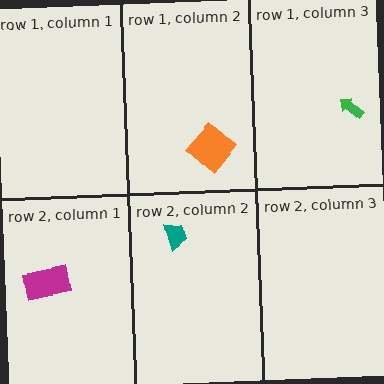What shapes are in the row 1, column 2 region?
The orange diamond.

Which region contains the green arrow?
The row 1, column 3 region.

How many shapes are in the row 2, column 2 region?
1.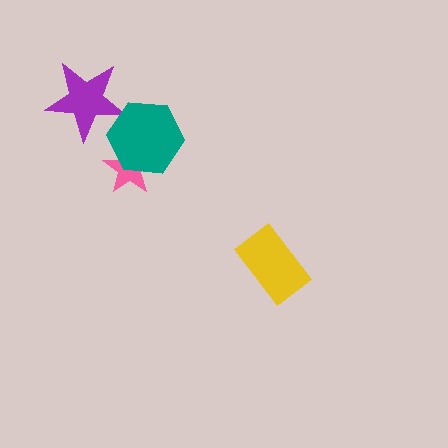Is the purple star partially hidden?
Yes, it is partially covered by another shape.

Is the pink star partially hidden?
Yes, it is partially covered by another shape.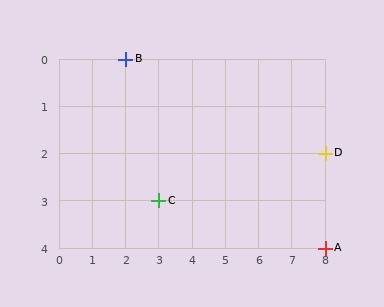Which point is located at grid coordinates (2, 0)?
Point B is at (2, 0).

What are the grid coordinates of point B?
Point B is at grid coordinates (2, 0).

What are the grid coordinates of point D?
Point D is at grid coordinates (8, 2).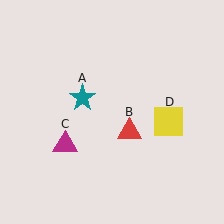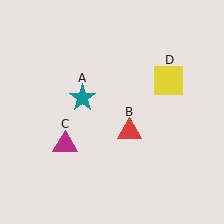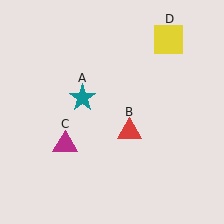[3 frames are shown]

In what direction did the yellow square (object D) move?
The yellow square (object D) moved up.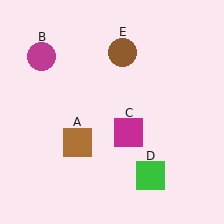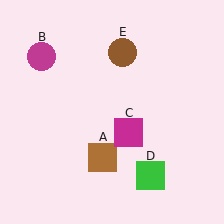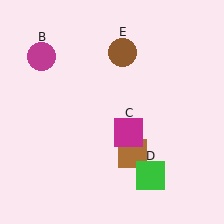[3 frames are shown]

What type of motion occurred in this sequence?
The brown square (object A) rotated counterclockwise around the center of the scene.